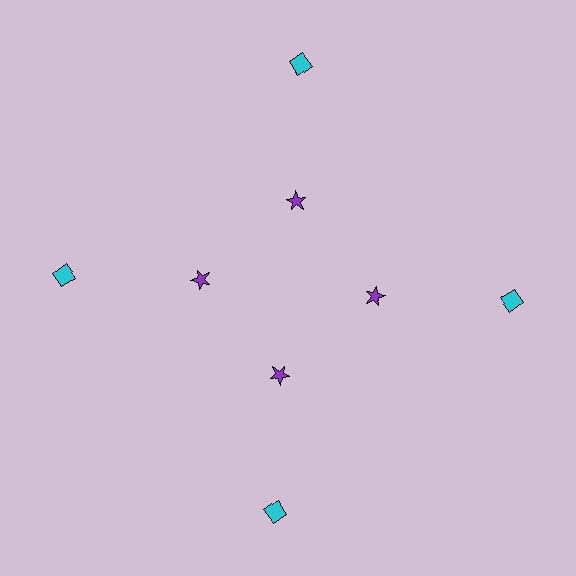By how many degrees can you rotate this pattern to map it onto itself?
The pattern maps onto itself every 90 degrees of rotation.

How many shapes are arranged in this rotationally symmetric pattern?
There are 8 shapes, arranged in 4 groups of 2.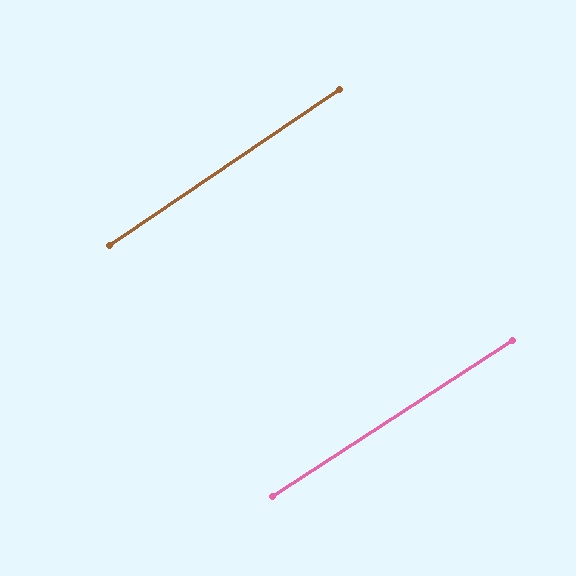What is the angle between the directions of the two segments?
Approximately 1 degree.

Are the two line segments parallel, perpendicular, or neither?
Parallel — their directions differ by only 1.2°.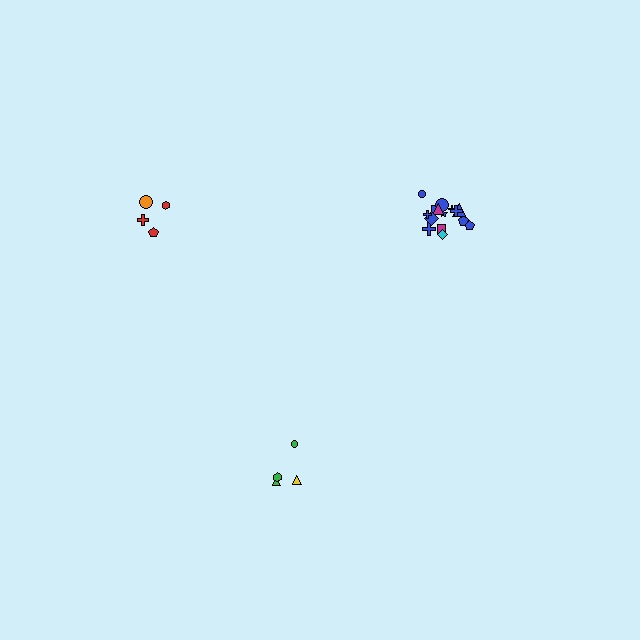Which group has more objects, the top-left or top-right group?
The top-right group.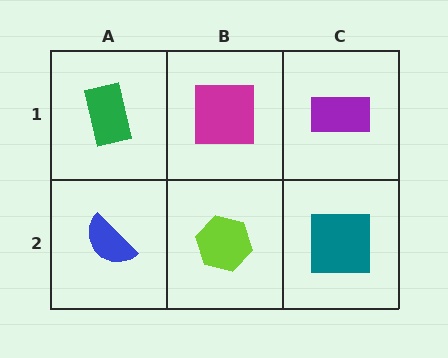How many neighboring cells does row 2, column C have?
2.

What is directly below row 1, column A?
A blue semicircle.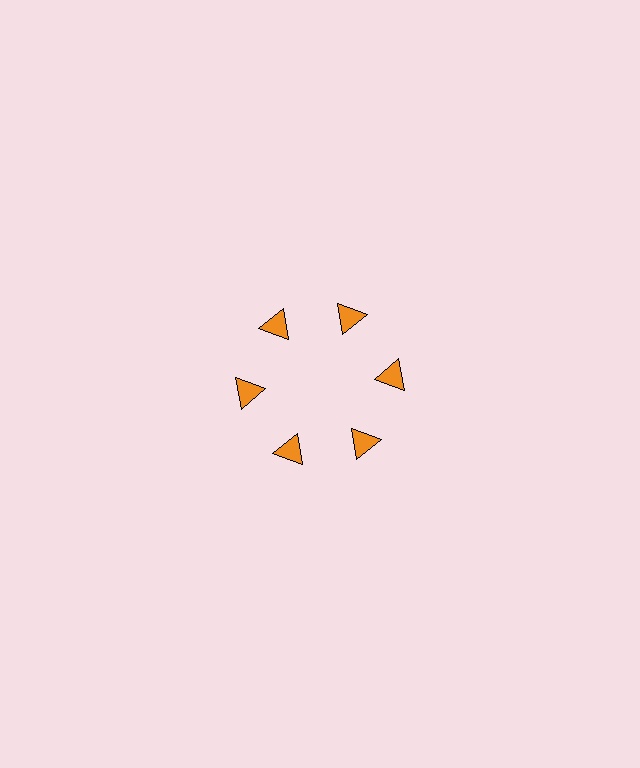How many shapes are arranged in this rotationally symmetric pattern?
There are 6 shapes, arranged in 6 groups of 1.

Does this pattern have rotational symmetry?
Yes, this pattern has 6-fold rotational symmetry. It looks the same after rotating 60 degrees around the center.